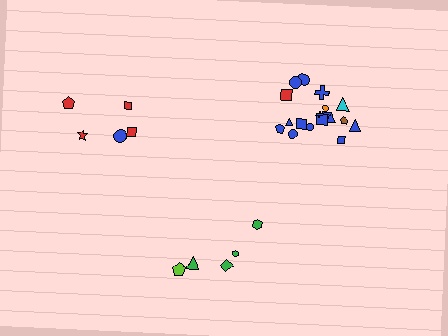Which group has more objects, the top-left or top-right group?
The top-right group.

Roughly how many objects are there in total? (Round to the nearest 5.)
Roughly 30 objects in total.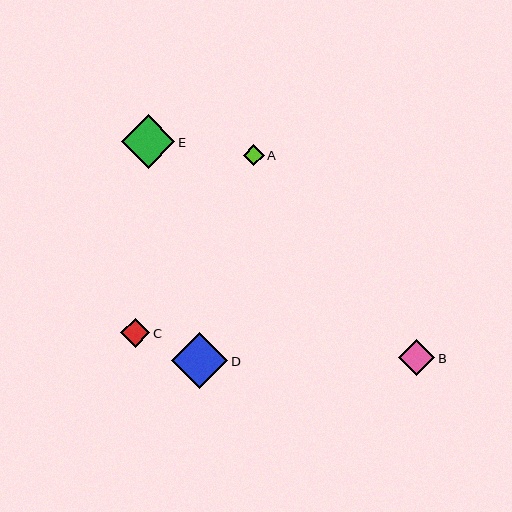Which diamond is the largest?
Diamond D is the largest with a size of approximately 56 pixels.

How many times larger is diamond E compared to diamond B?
Diamond E is approximately 1.5 times the size of diamond B.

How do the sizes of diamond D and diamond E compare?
Diamond D and diamond E are approximately the same size.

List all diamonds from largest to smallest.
From largest to smallest: D, E, B, C, A.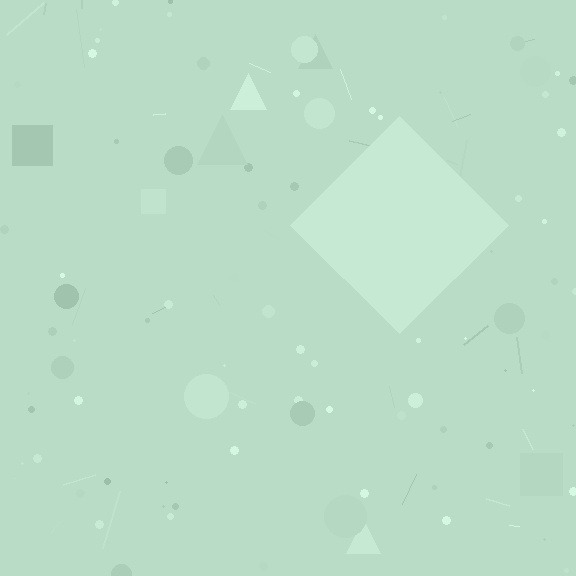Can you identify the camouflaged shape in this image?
The camouflaged shape is a diamond.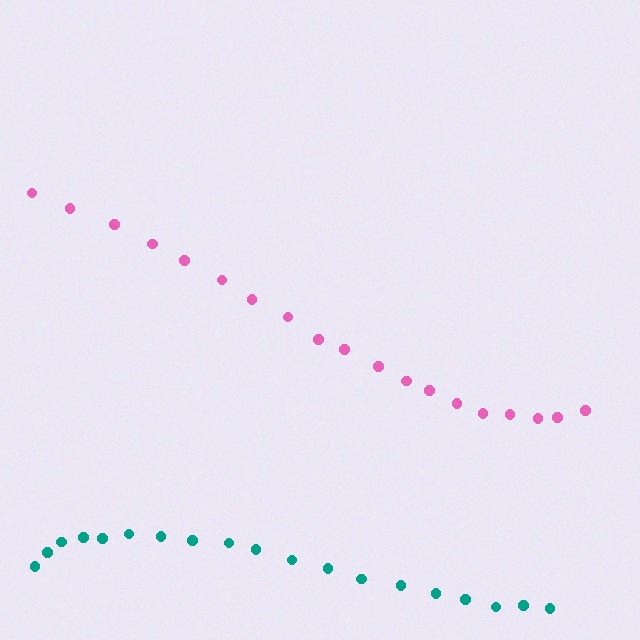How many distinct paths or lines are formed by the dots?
There are 2 distinct paths.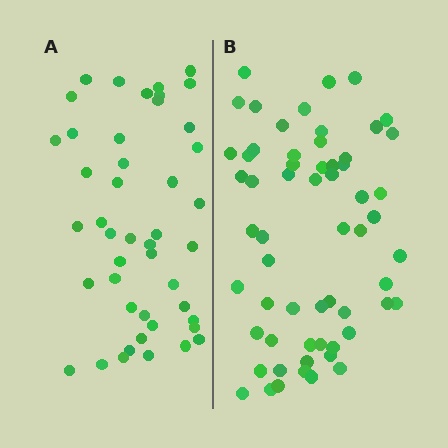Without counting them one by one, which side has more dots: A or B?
Region B (the right region) has more dots.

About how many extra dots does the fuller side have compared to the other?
Region B has approximately 15 more dots than region A.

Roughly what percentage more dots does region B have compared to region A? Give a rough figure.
About 35% more.